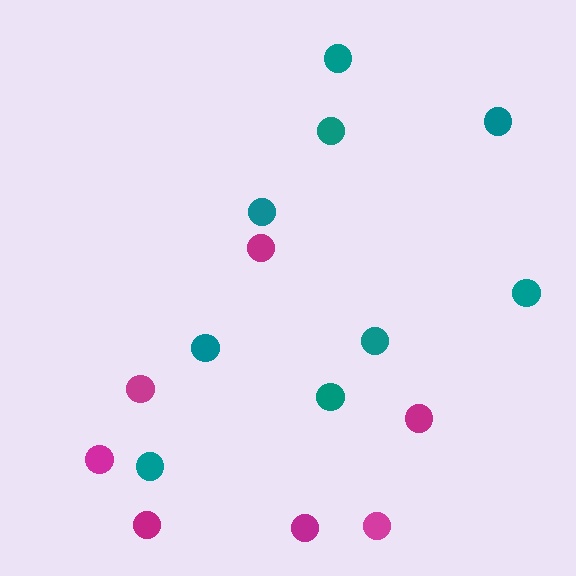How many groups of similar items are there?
There are 2 groups: one group of magenta circles (7) and one group of teal circles (9).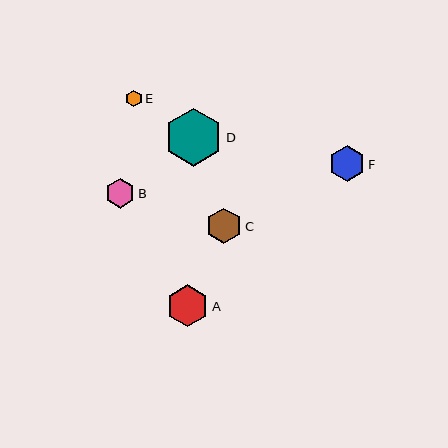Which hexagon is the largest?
Hexagon D is the largest with a size of approximately 58 pixels.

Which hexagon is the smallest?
Hexagon E is the smallest with a size of approximately 17 pixels.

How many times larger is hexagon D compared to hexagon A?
Hexagon D is approximately 1.4 times the size of hexagon A.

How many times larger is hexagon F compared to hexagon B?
Hexagon F is approximately 1.2 times the size of hexagon B.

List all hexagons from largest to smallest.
From largest to smallest: D, A, F, C, B, E.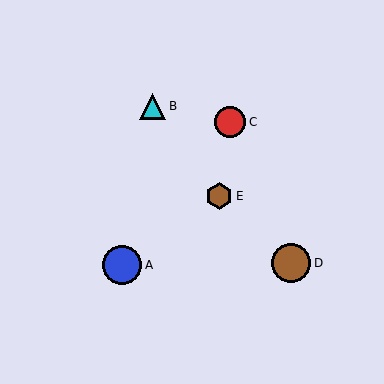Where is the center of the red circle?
The center of the red circle is at (230, 122).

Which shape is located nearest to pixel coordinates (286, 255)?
The brown circle (labeled D) at (291, 263) is nearest to that location.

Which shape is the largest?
The blue circle (labeled A) is the largest.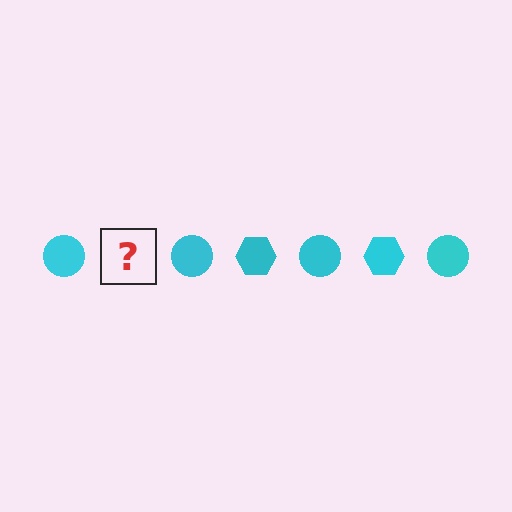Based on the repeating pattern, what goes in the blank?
The blank should be a cyan hexagon.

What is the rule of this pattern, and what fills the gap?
The rule is that the pattern cycles through circle, hexagon shapes in cyan. The gap should be filled with a cyan hexagon.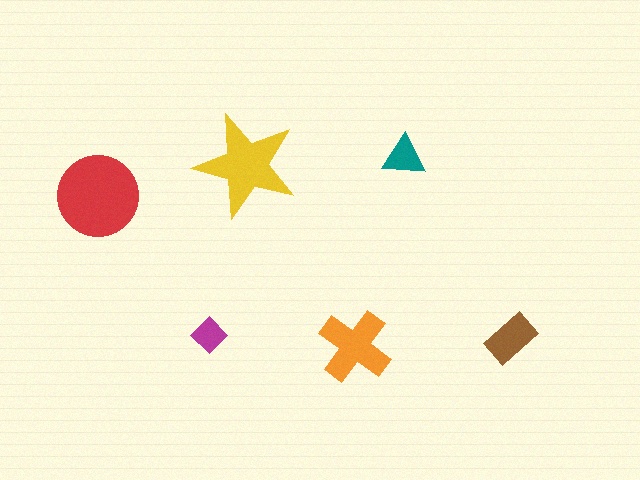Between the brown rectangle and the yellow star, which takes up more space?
The yellow star.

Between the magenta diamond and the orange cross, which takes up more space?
The orange cross.